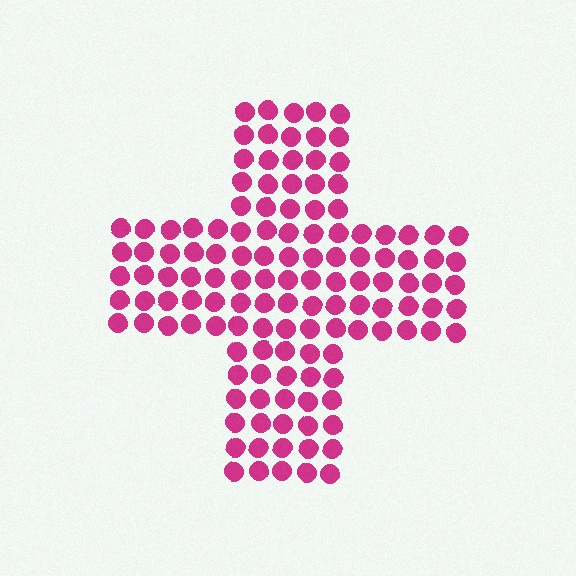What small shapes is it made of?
It is made of small circles.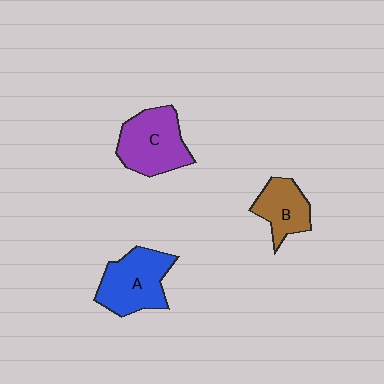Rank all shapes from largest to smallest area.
From largest to smallest: C (purple), A (blue), B (brown).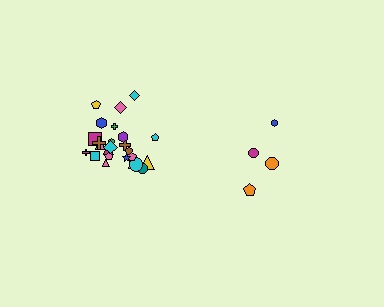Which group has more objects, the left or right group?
The left group.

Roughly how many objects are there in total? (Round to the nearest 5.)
Roughly 30 objects in total.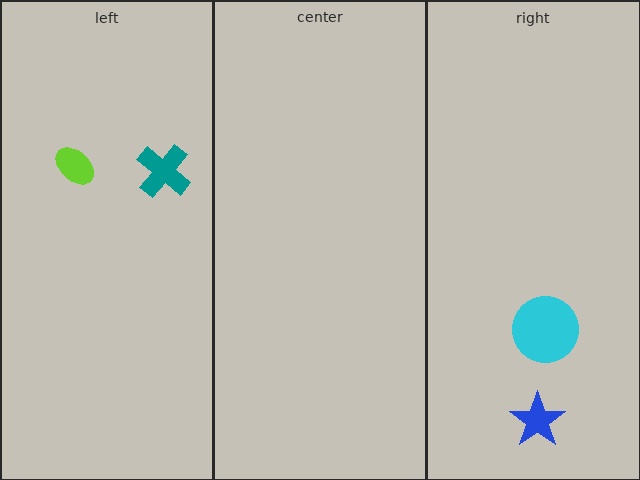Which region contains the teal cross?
The left region.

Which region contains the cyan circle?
The right region.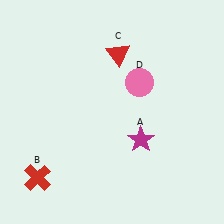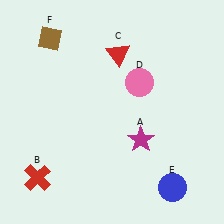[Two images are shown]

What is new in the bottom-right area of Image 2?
A blue circle (E) was added in the bottom-right area of Image 2.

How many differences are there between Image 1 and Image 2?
There are 2 differences between the two images.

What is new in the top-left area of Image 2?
A brown diamond (F) was added in the top-left area of Image 2.